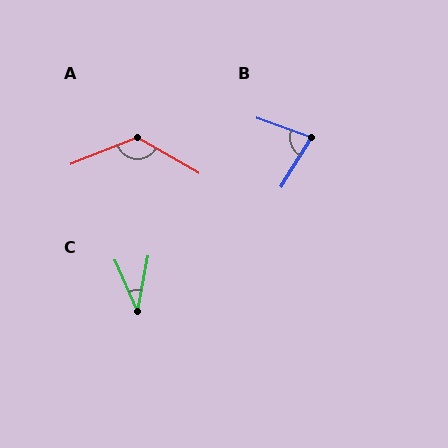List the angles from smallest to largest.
C (33°), B (78°), A (128°).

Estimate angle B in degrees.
Approximately 78 degrees.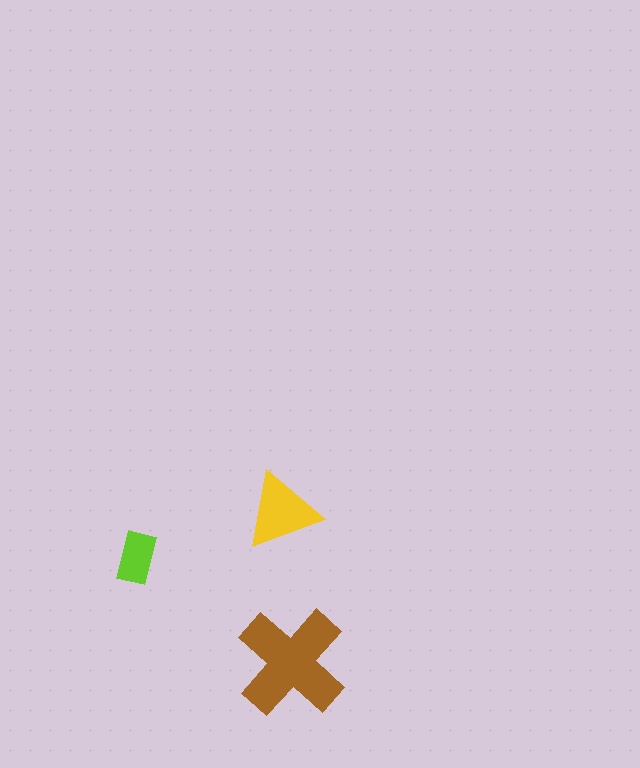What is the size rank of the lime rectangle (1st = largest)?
3rd.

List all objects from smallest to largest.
The lime rectangle, the yellow triangle, the brown cross.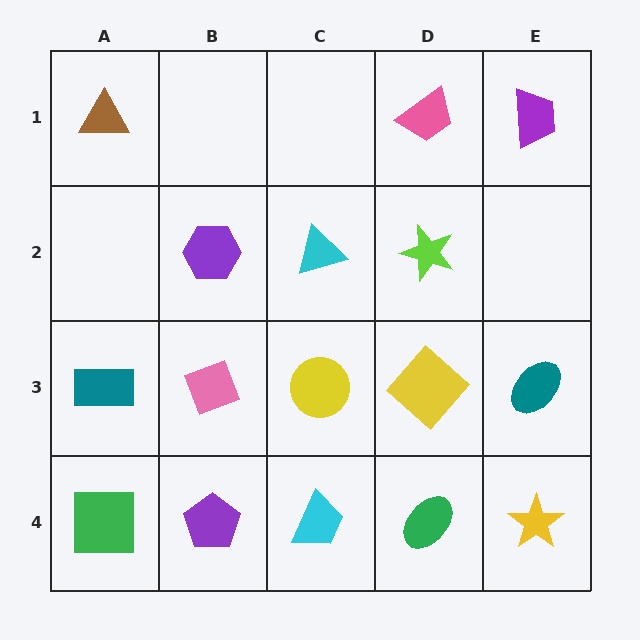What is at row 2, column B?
A purple hexagon.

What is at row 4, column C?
A cyan trapezoid.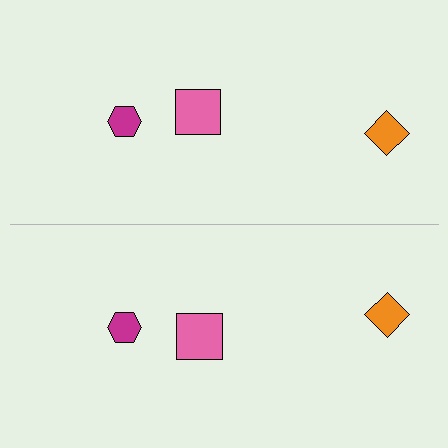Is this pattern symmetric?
Yes, this pattern has bilateral (reflection) symmetry.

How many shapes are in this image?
There are 6 shapes in this image.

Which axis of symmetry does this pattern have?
The pattern has a horizontal axis of symmetry running through the center of the image.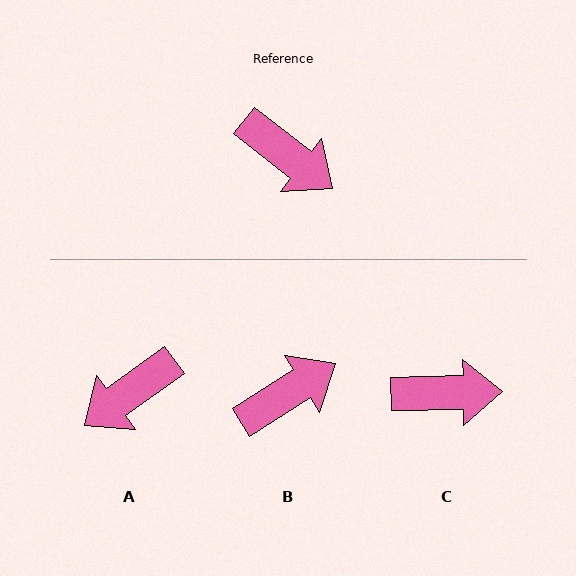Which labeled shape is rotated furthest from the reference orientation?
A, about 107 degrees away.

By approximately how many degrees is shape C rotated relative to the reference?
Approximately 39 degrees counter-clockwise.